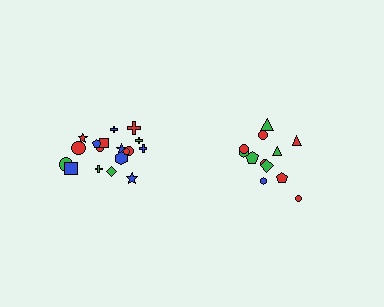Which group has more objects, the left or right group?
The left group.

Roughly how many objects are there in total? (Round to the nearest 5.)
Roughly 30 objects in total.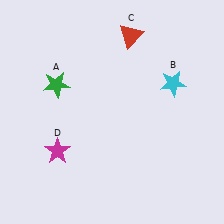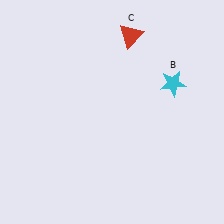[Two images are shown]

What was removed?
The magenta star (D), the green star (A) were removed in Image 2.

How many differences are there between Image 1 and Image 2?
There are 2 differences between the two images.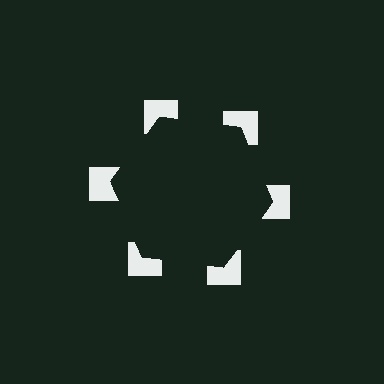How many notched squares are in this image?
There are 6 — one at each vertex of the illusory hexagon.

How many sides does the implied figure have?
6 sides.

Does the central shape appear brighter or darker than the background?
It typically appears slightly darker than the background, even though no actual brightness change is drawn.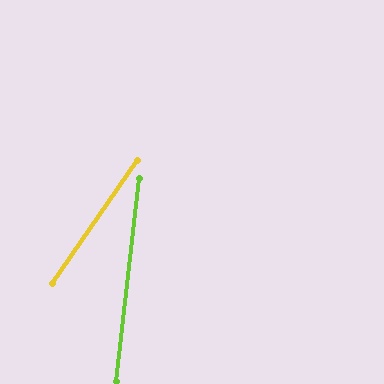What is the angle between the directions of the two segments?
Approximately 29 degrees.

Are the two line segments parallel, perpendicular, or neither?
Neither parallel nor perpendicular — they differ by about 29°.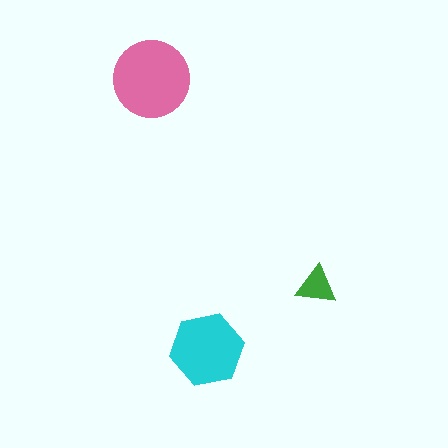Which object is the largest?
The pink circle.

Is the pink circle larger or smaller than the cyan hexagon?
Larger.